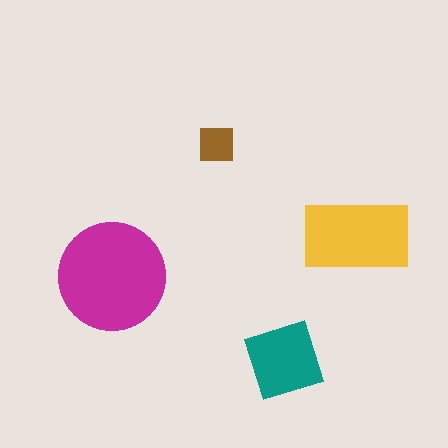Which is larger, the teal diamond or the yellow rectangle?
The yellow rectangle.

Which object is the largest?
The magenta circle.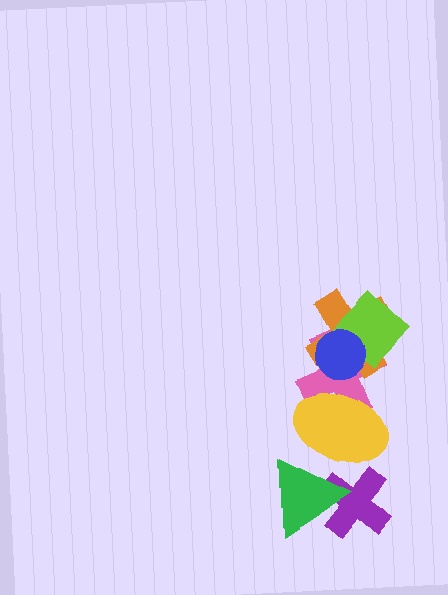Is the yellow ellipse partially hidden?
Yes, it is partially covered by another shape.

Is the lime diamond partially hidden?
Yes, it is partially covered by another shape.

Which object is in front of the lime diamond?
The blue circle is in front of the lime diamond.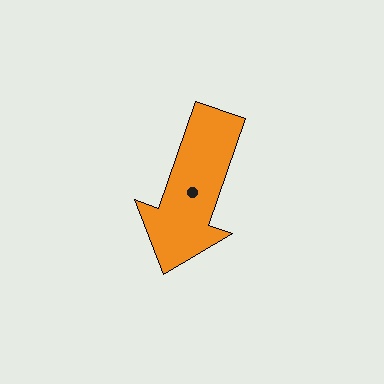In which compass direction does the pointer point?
South.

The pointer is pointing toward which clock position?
Roughly 7 o'clock.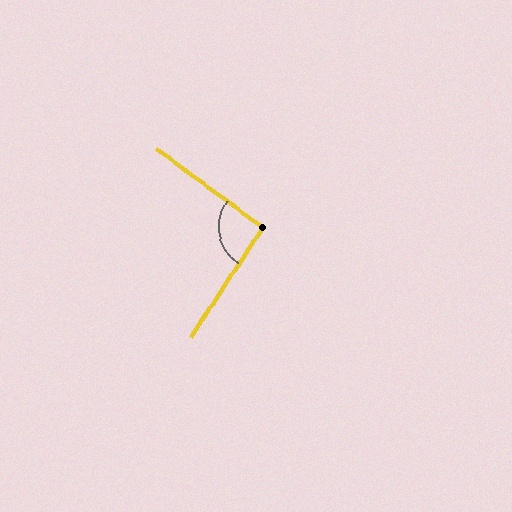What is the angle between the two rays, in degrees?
Approximately 93 degrees.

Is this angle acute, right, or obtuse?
It is approximately a right angle.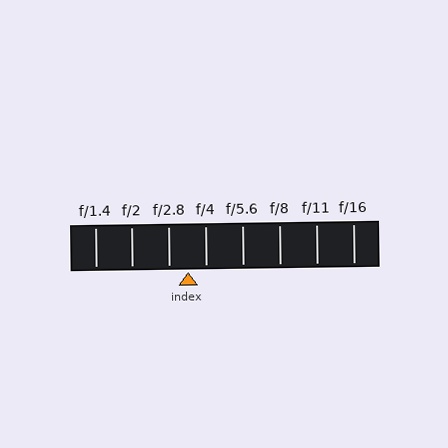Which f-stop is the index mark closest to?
The index mark is closest to f/4.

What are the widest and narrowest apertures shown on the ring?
The widest aperture shown is f/1.4 and the narrowest is f/16.